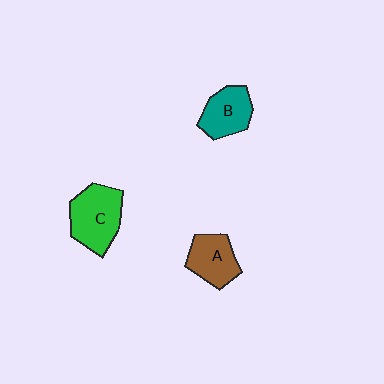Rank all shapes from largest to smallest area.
From largest to smallest: C (green), B (teal), A (brown).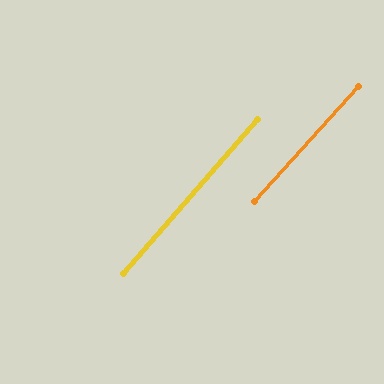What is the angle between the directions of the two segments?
Approximately 1 degree.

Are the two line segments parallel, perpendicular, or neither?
Parallel — their directions differ by only 1.1°.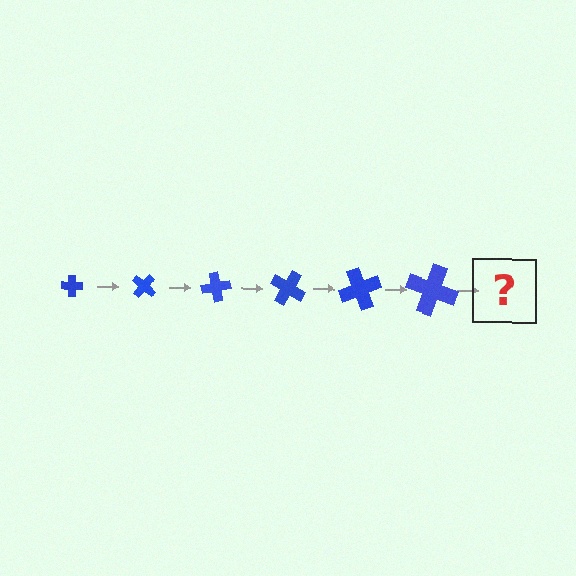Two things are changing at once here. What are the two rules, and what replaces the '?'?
The two rules are that the cross grows larger each step and it rotates 40 degrees each step. The '?' should be a cross, larger than the previous one and rotated 240 degrees from the start.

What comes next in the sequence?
The next element should be a cross, larger than the previous one and rotated 240 degrees from the start.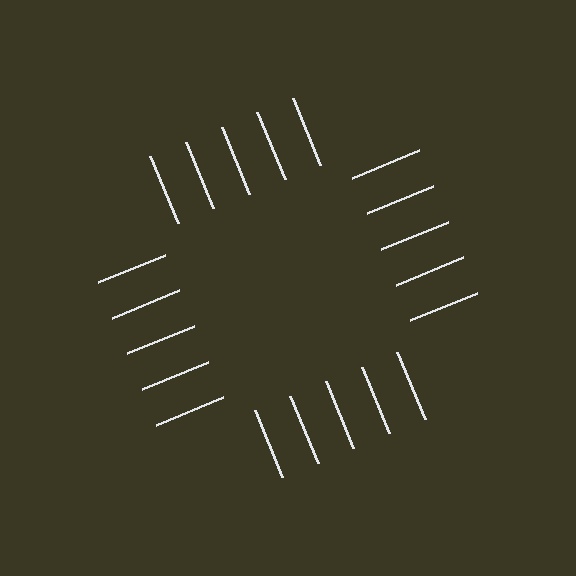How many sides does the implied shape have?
4 sides — the line-ends trace a square.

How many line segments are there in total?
20 — 5 along each of the 4 edges.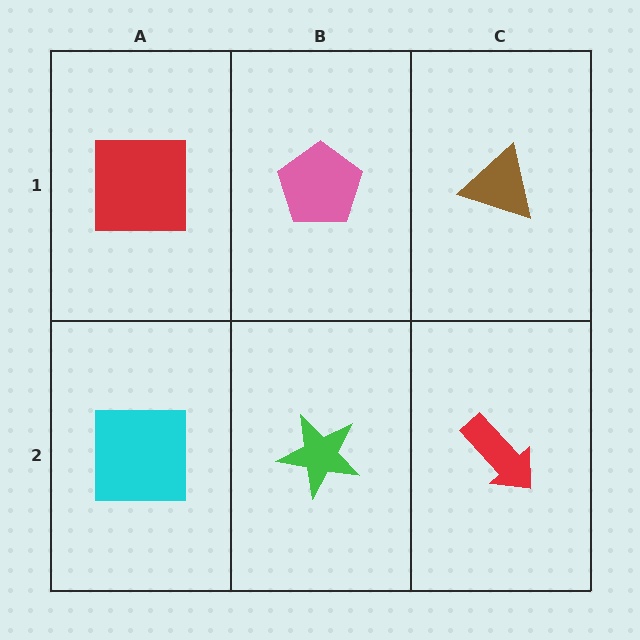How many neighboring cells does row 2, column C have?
2.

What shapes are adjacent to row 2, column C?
A brown triangle (row 1, column C), a green star (row 2, column B).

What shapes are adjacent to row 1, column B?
A green star (row 2, column B), a red square (row 1, column A), a brown triangle (row 1, column C).